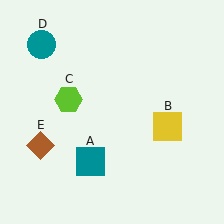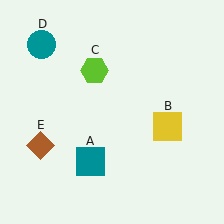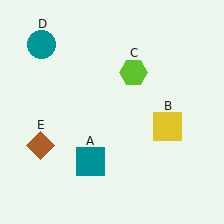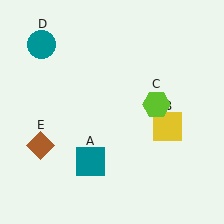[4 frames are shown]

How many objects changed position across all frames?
1 object changed position: lime hexagon (object C).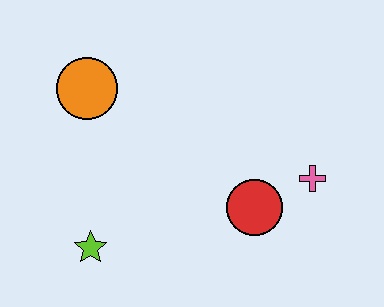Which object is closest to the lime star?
The orange circle is closest to the lime star.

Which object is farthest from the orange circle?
The pink cross is farthest from the orange circle.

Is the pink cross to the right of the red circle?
Yes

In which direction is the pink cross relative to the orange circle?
The pink cross is to the right of the orange circle.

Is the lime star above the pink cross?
No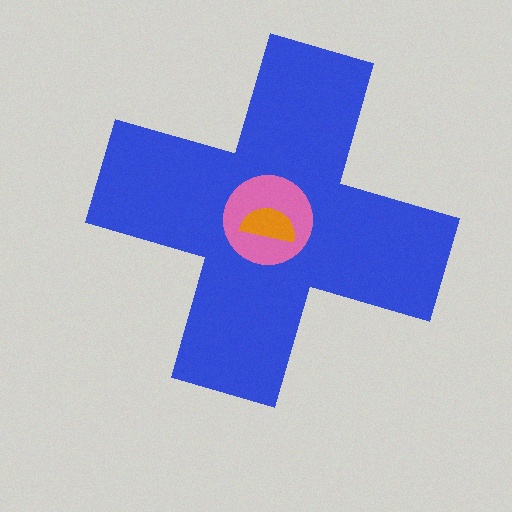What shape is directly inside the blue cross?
The pink circle.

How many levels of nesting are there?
3.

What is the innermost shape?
The orange semicircle.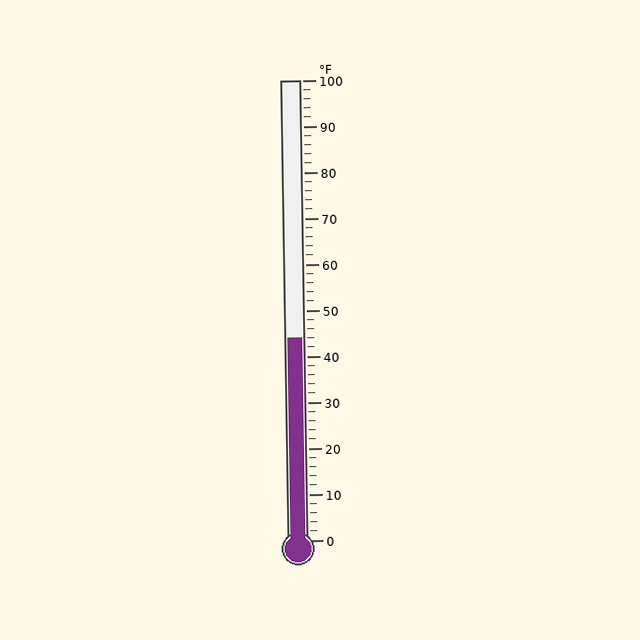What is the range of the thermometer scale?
The thermometer scale ranges from 0°F to 100°F.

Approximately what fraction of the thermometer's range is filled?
The thermometer is filled to approximately 45% of its range.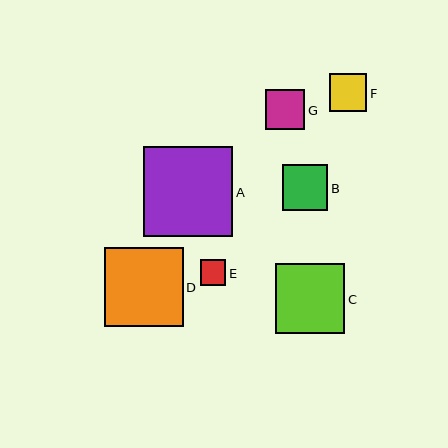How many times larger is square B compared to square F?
Square B is approximately 1.2 times the size of square F.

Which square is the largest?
Square A is the largest with a size of approximately 89 pixels.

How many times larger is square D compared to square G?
Square D is approximately 2.0 times the size of square G.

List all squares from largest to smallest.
From largest to smallest: A, D, C, B, G, F, E.